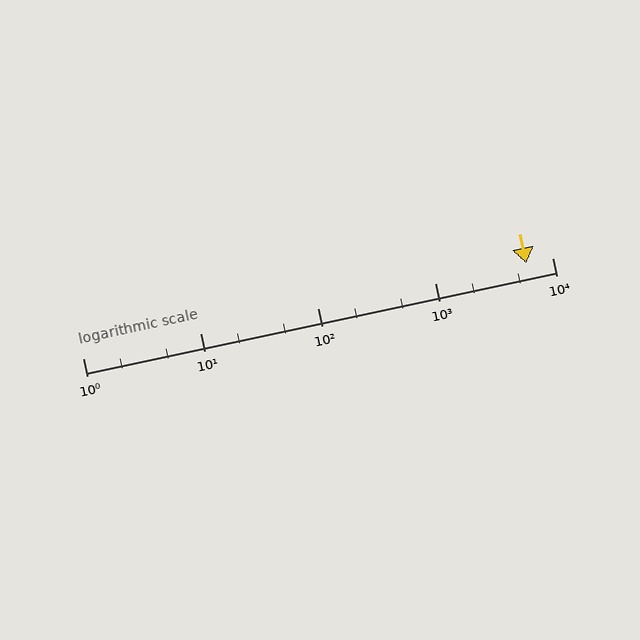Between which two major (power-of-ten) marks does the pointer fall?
The pointer is between 1000 and 10000.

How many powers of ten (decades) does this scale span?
The scale spans 4 decades, from 1 to 10000.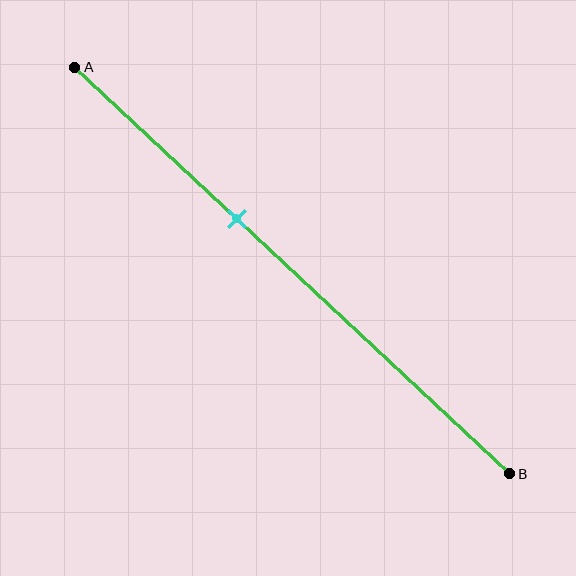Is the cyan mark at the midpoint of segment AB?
No, the mark is at about 35% from A, not at the 50% midpoint.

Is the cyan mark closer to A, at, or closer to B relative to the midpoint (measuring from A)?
The cyan mark is closer to point A than the midpoint of segment AB.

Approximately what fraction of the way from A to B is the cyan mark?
The cyan mark is approximately 35% of the way from A to B.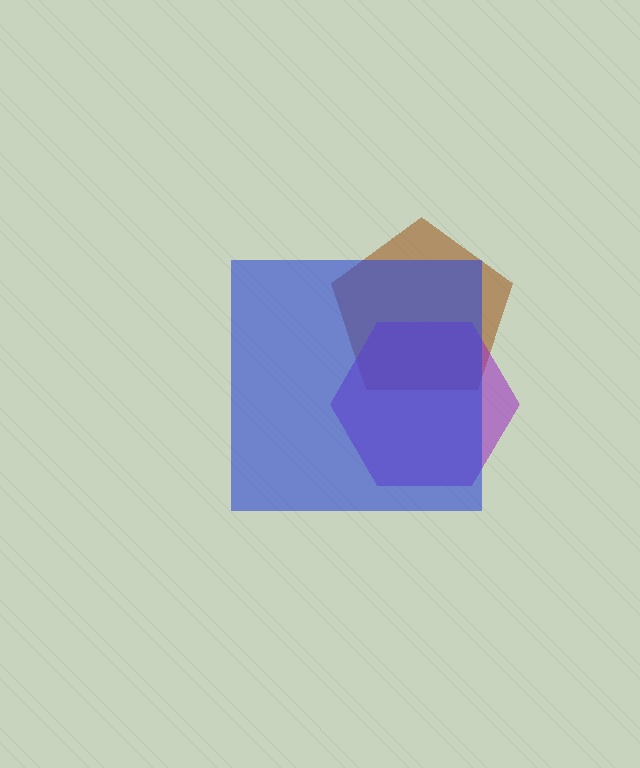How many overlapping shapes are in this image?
There are 3 overlapping shapes in the image.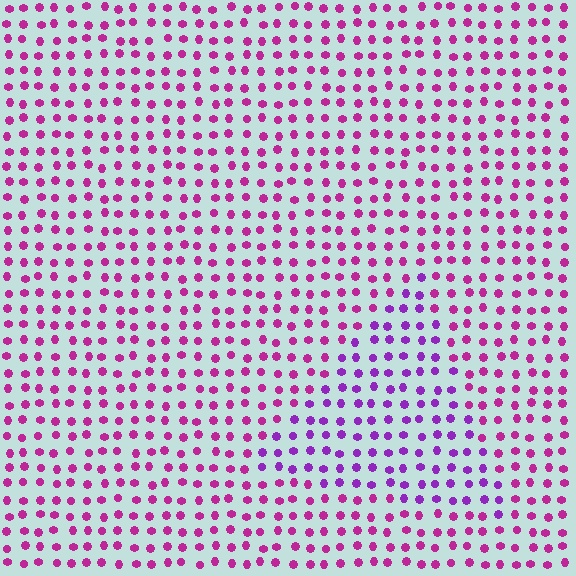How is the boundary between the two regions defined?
The boundary is defined purely by a slight shift in hue (about 32 degrees). Spacing, size, and orientation are identical on both sides.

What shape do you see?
I see a triangle.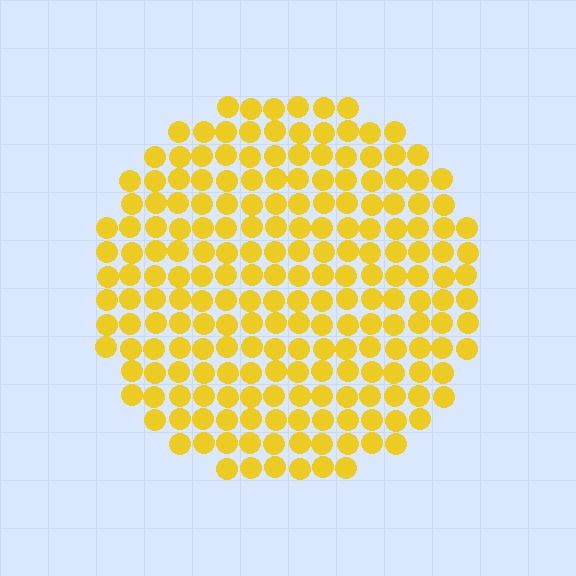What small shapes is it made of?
It is made of small circles.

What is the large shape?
The large shape is a circle.